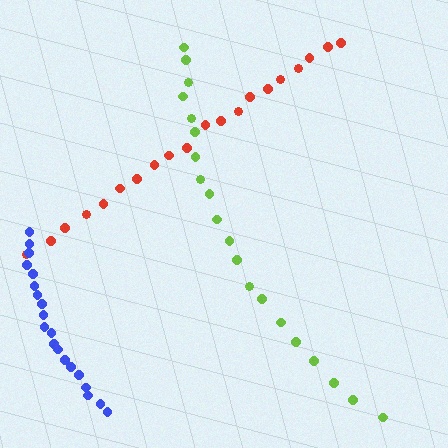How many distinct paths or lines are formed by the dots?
There are 3 distinct paths.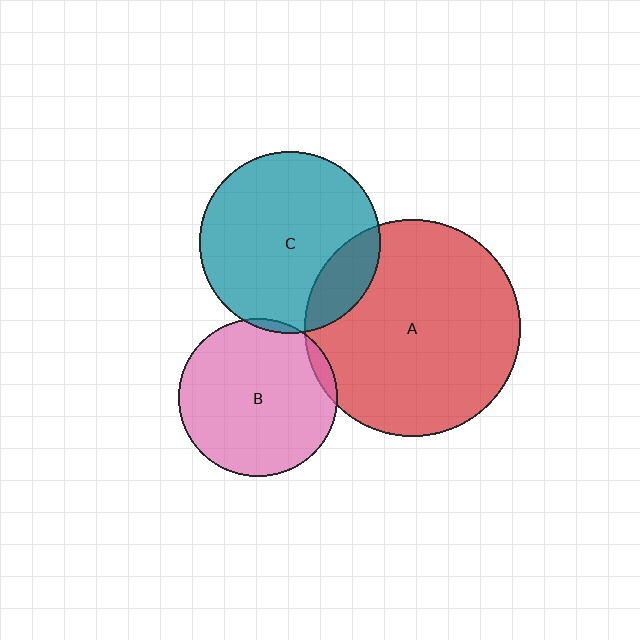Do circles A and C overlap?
Yes.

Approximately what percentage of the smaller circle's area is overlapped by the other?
Approximately 15%.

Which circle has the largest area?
Circle A (red).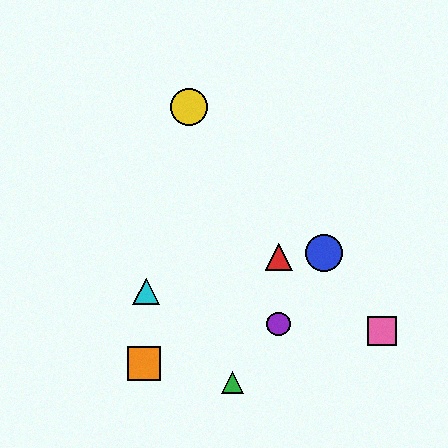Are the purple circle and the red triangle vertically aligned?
Yes, both are at x≈279.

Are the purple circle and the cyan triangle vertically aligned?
No, the purple circle is at x≈279 and the cyan triangle is at x≈146.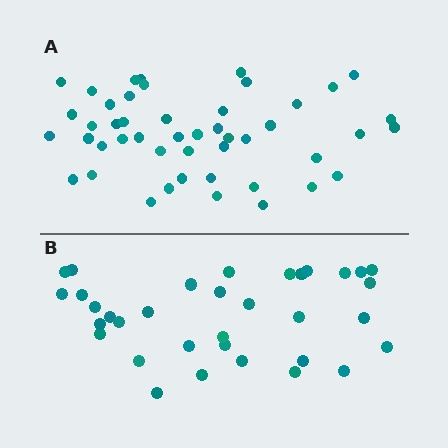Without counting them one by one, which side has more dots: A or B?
Region A (the top region) has more dots.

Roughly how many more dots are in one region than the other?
Region A has approximately 15 more dots than region B.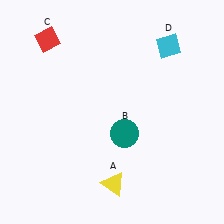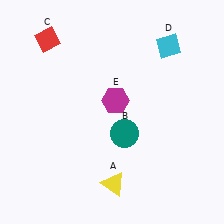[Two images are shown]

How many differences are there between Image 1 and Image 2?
There is 1 difference between the two images.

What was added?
A magenta hexagon (E) was added in Image 2.